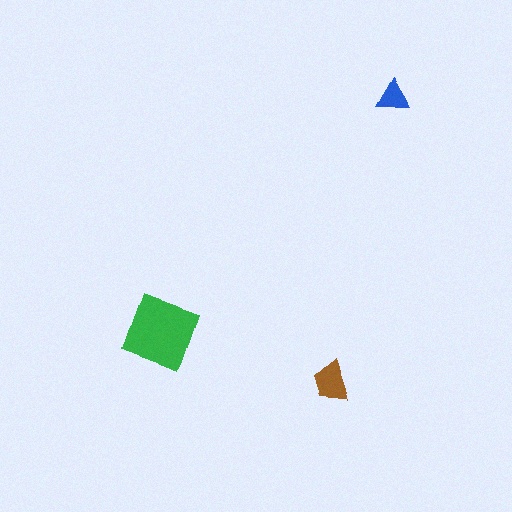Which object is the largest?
The green diamond.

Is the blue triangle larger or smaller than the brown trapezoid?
Smaller.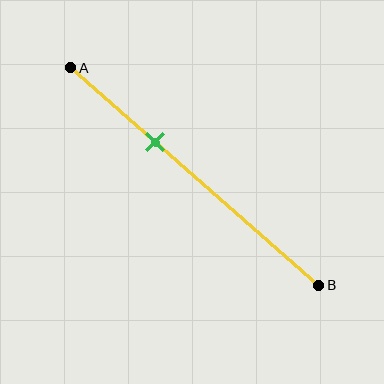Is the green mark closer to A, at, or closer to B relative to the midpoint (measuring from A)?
The green mark is closer to point A than the midpoint of segment AB.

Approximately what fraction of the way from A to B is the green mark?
The green mark is approximately 35% of the way from A to B.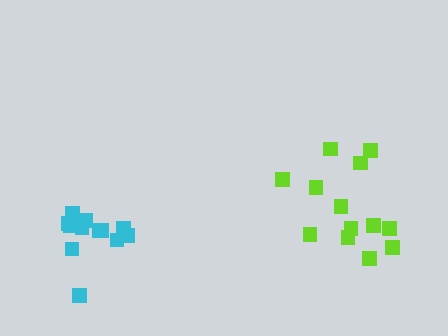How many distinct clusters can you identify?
There are 2 distinct clusters.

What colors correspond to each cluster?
The clusters are colored: cyan, lime.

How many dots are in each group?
Group 1: 12 dots, Group 2: 13 dots (25 total).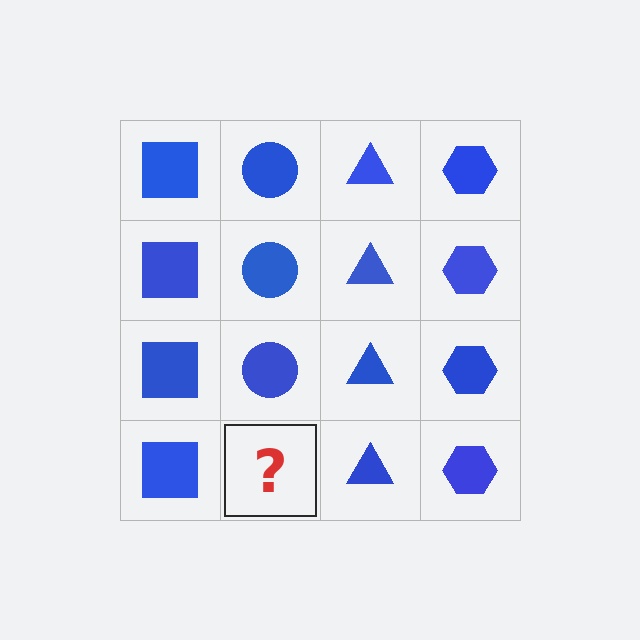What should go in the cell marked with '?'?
The missing cell should contain a blue circle.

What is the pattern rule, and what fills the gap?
The rule is that each column has a consistent shape. The gap should be filled with a blue circle.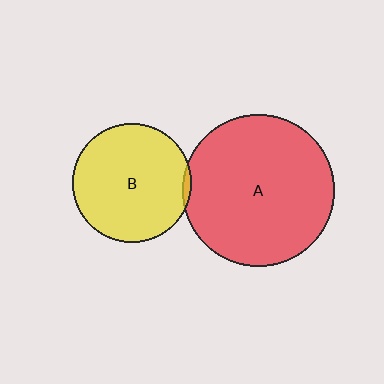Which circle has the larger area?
Circle A (red).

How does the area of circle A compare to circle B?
Approximately 1.6 times.